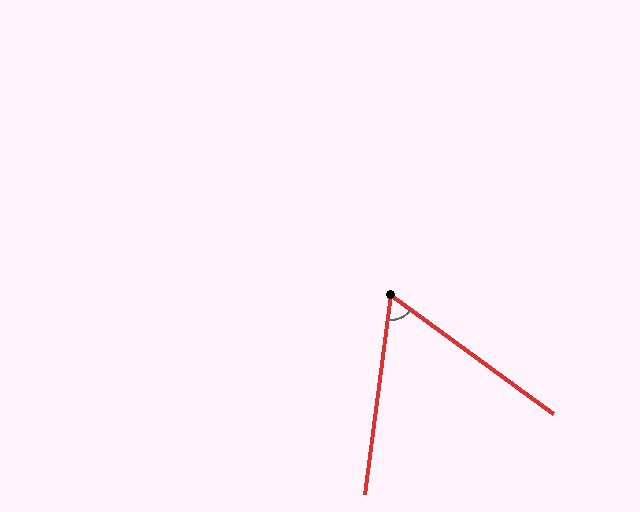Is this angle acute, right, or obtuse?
It is acute.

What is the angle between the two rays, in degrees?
Approximately 61 degrees.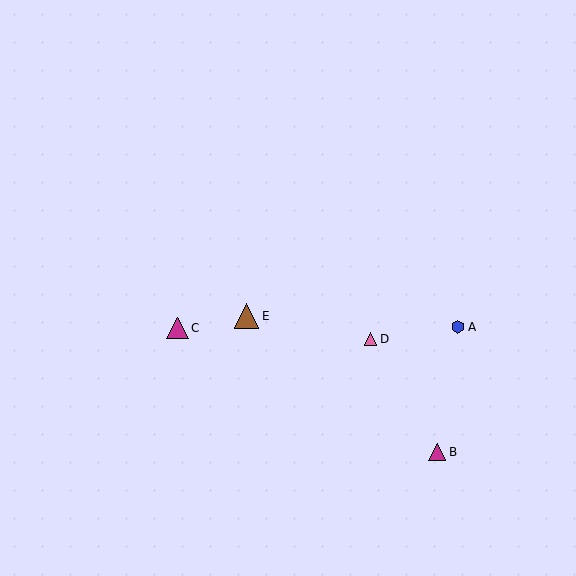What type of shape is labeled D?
Shape D is a pink triangle.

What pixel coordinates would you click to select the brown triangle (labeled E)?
Click at (246, 316) to select the brown triangle E.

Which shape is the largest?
The brown triangle (labeled E) is the largest.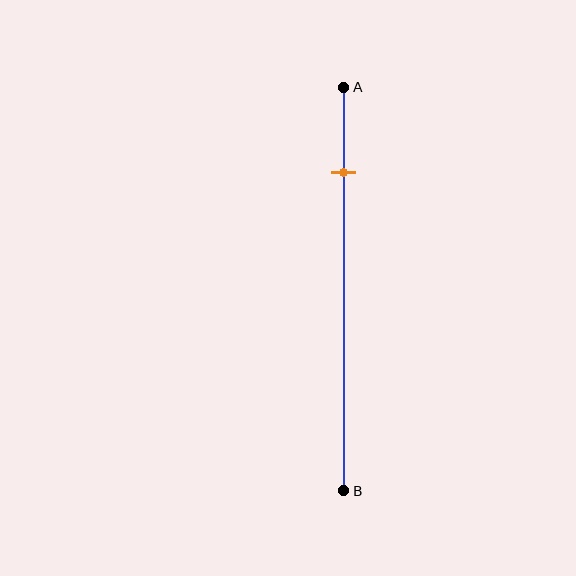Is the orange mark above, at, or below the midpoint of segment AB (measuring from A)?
The orange mark is above the midpoint of segment AB.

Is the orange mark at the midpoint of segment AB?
No, the mark is at about 20% from A, not at the 50% midpoint.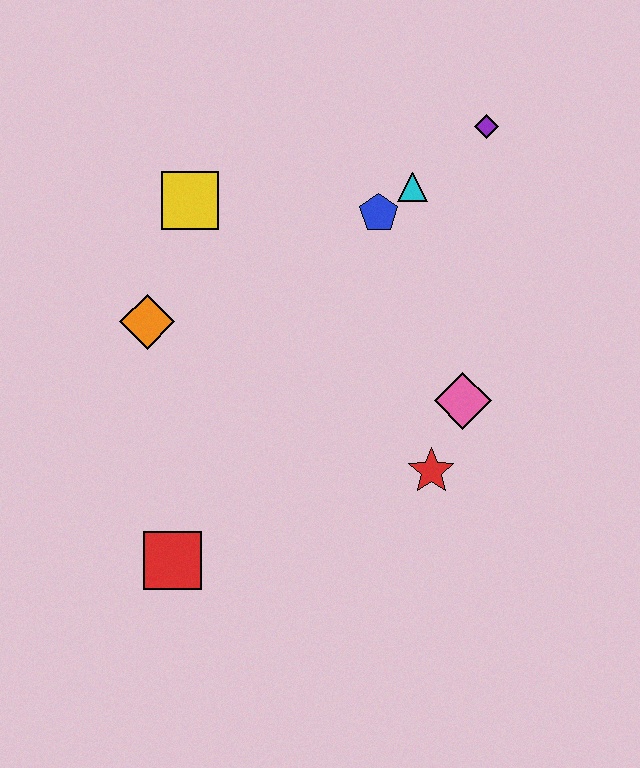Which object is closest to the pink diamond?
The red star is closest to the pink diamond.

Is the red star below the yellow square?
Yes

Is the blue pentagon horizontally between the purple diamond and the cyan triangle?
No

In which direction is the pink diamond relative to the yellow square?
The pink diamond is to the right of the yellow square.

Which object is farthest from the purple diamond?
The red square is farthest from the purple diamond.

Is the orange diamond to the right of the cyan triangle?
No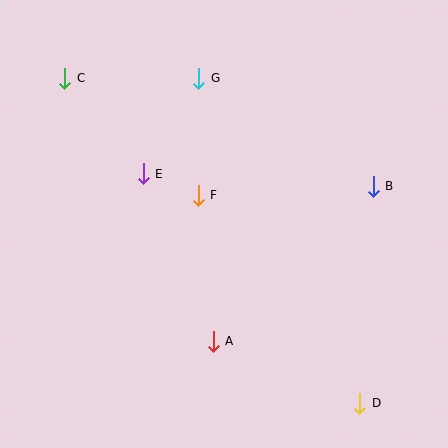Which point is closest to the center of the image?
Point F at (198, 195) is closest to the center.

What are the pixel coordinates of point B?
Point B is at (373, 186).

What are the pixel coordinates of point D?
Point D is at (360, 403).